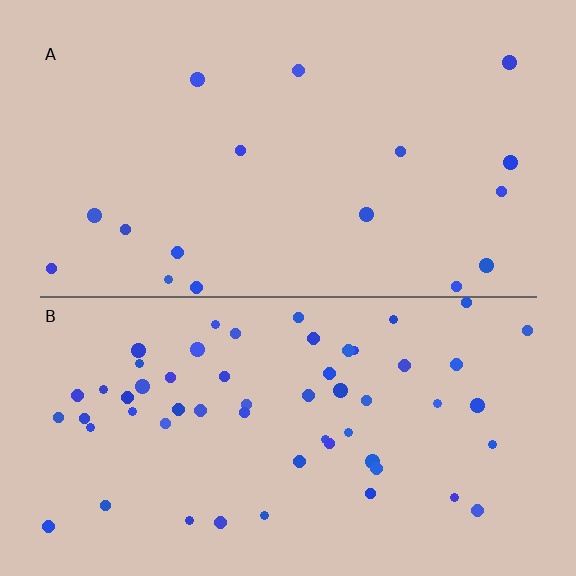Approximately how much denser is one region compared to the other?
Approximately 3.4× — region B over region A.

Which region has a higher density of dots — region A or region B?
B (the bottom).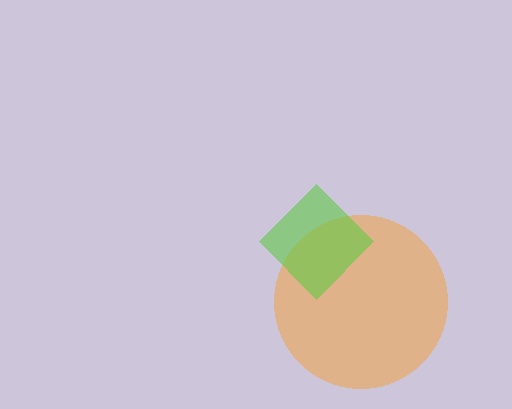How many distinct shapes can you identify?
There are 2 distinct shapes: an orange circle, a lime diamond.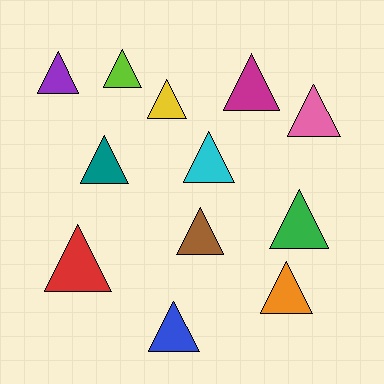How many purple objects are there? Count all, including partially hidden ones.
There is 1 purple object.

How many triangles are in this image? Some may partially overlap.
There are 12 triangles.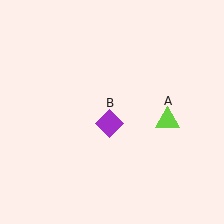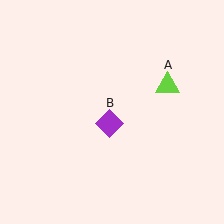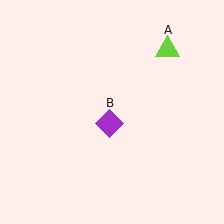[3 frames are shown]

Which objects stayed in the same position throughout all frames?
Purple diamond (object B) remained stationary.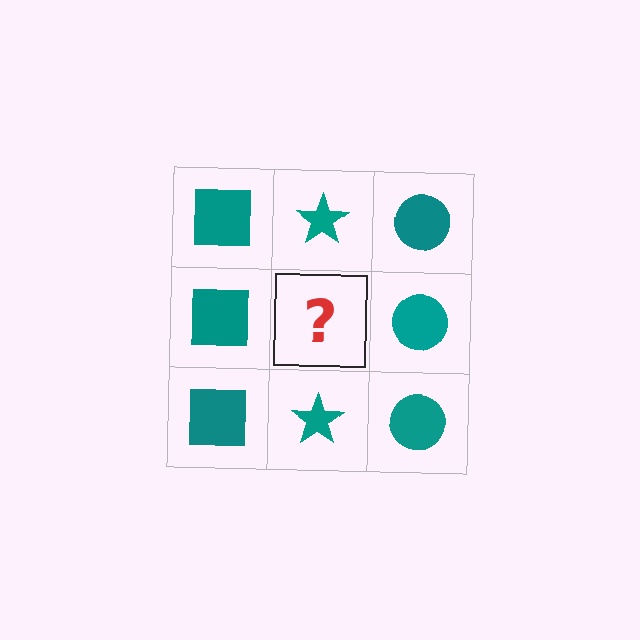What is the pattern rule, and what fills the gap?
The rule is that each column has a consistent shape. The gap should be filled with a teal star.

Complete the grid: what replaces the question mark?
The question mark should be replaced with a teal star.